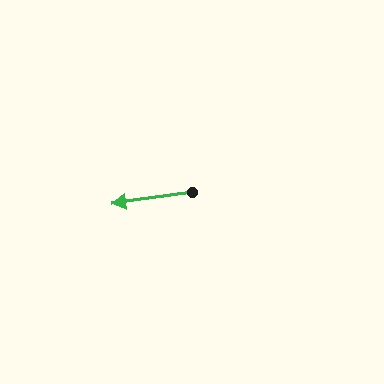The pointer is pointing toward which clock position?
Roughly 9 o'clock.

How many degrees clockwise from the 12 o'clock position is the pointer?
Approximately 262 degrees.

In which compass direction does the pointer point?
West.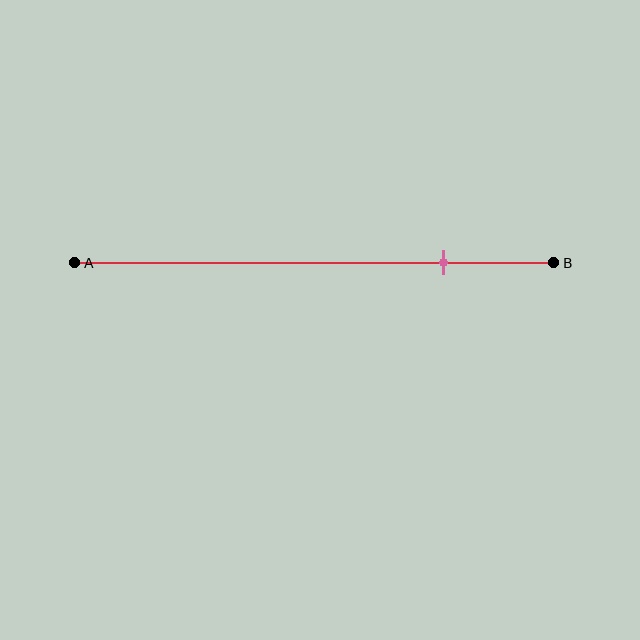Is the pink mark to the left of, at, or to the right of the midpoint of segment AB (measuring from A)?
The pink mark is to the right of the midpoint of segment AB.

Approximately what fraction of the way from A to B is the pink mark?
The pink mark is approximately 75% of the way from A to B.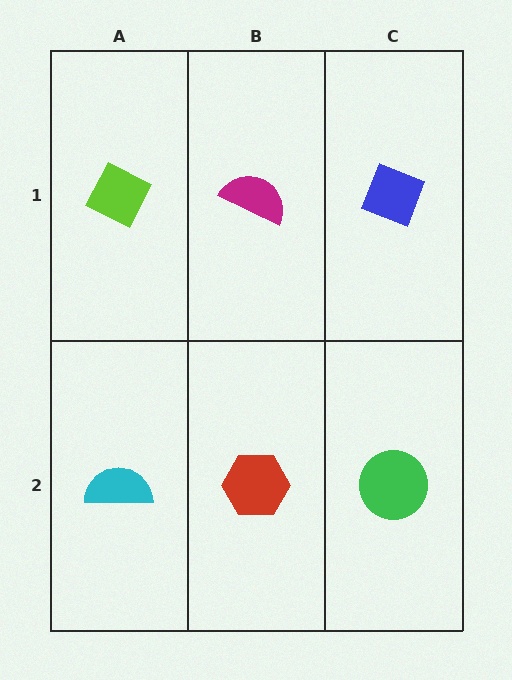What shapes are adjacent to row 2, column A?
A lime diamond (row 1, column A), a red hexagon (row 2, column B).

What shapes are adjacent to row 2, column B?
A magenta semicircle (row 1, column B), a cyan semicircle (row 2, column A), a green circle (row 2, column C).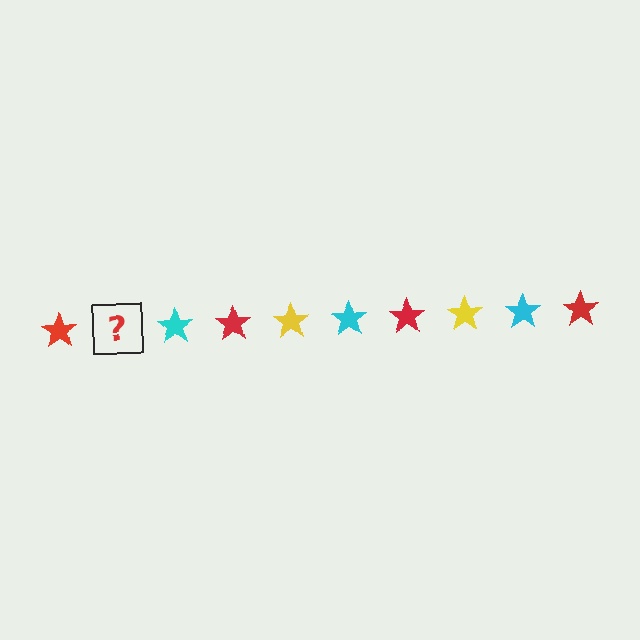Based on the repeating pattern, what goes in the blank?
The blank should be a yellow star.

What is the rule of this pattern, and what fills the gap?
The rule is that the pattern cycles through red, yellow, cyan stars. The gap should be filled with a yellow star.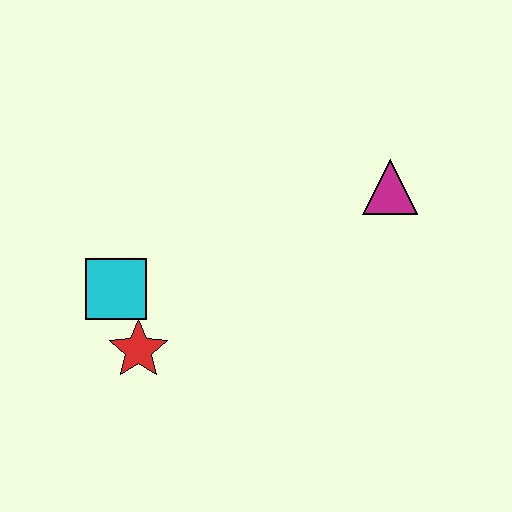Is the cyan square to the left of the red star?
Yes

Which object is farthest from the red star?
The magenta triangle is farthest from the red star.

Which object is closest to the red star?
The cyan square is closest to the red star.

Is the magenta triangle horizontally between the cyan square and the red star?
No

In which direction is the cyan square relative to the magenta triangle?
The cyan square is to the left of the magenta triangle.